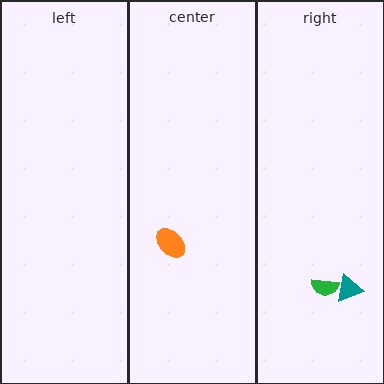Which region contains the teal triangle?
The right region.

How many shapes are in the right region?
2.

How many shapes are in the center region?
1.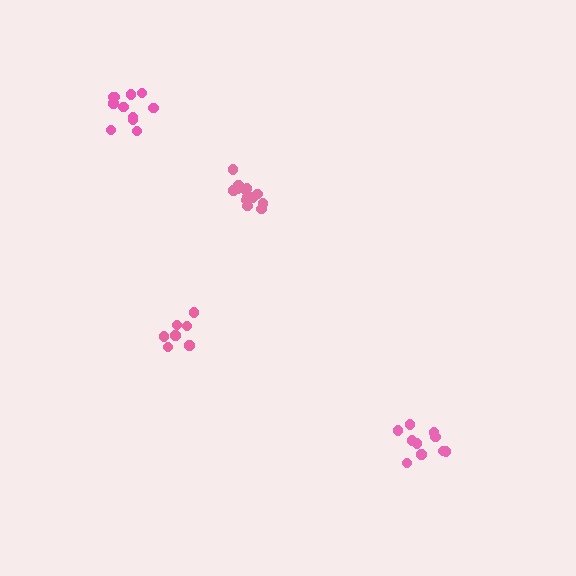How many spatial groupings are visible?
There are 4 spatial groupings.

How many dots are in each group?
Group 1: 13 dots, Group 2: 11 dots, Group 3: 8 dots, Group 4: 10 dots (42 total).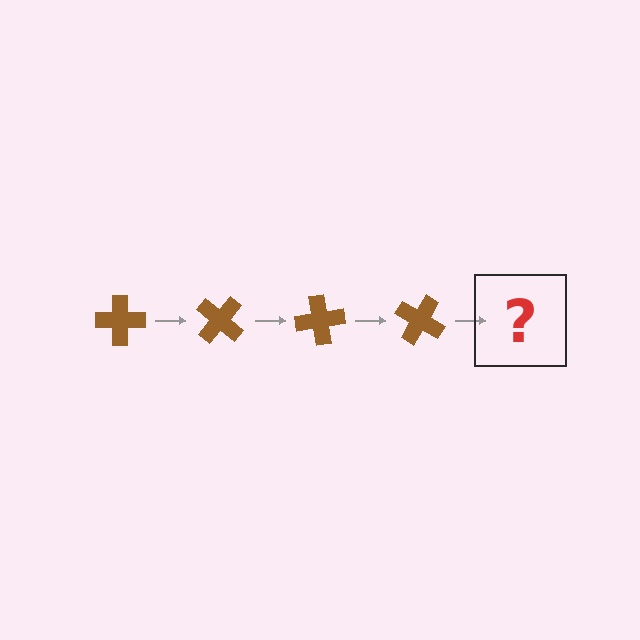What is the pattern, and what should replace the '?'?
The pattern is that the cross rotates 40 degrees each step. The '?' should be a brown cross rotated 160 degrees.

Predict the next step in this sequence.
The next step is a brown cross rotated 160 degrees.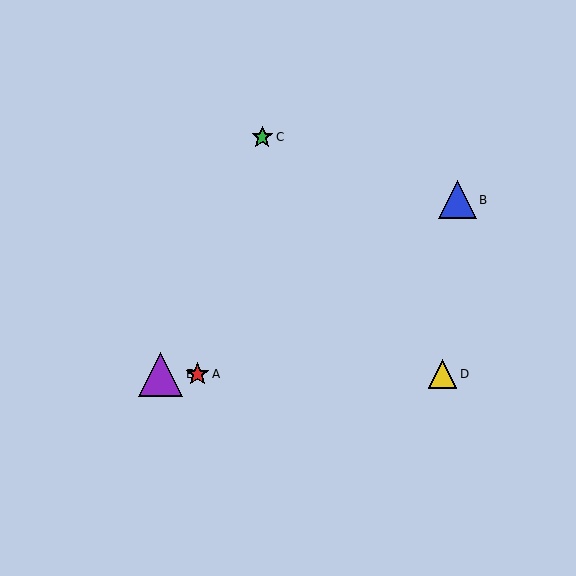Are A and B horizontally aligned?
No, A is at y≈374 and B is at y≈200.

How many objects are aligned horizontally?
3 objects (A, D, E) are aligned horizontally.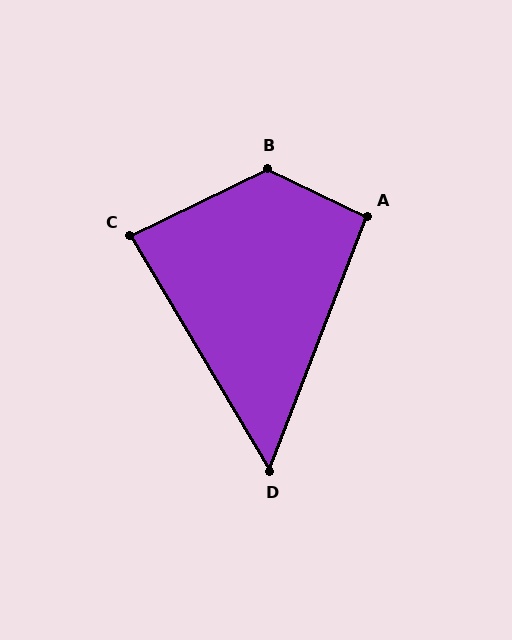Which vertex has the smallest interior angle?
D, at approximately 52 degrees.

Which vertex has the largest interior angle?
B, at approximately 128 degrees.